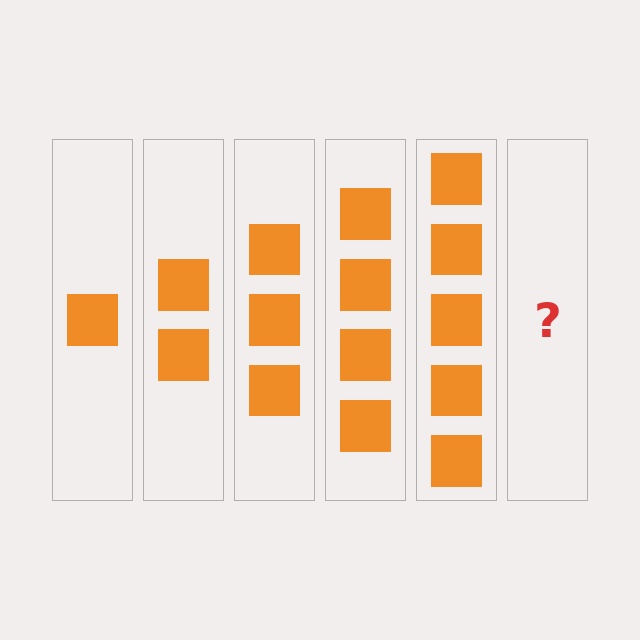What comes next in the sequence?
The next element should be 6 squares.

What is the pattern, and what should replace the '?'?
The pattern is that each step adds one more square. The '?' should be 6 squares.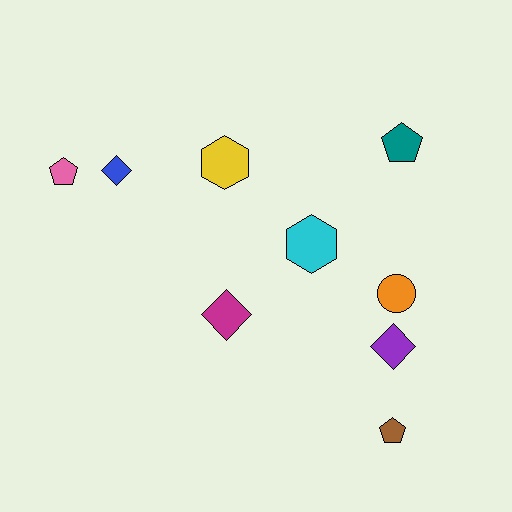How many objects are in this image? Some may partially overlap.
There are 9 objects.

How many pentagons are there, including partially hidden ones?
There are 3 pentagons.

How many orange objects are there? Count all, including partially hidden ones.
There is 1 orange object.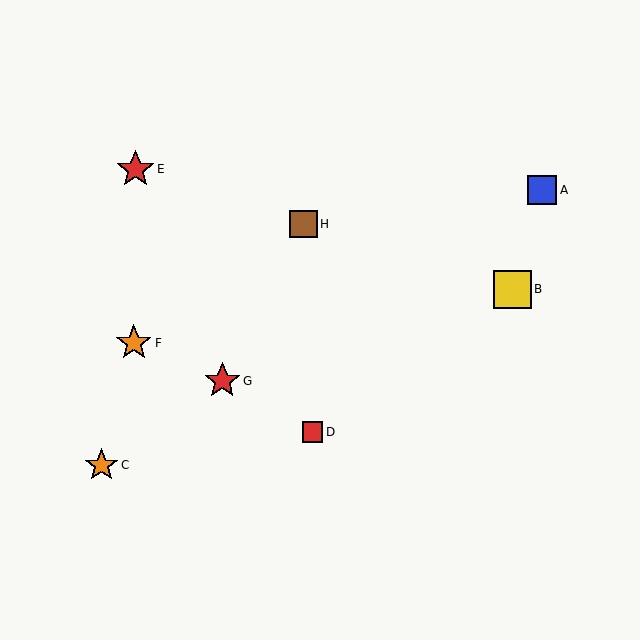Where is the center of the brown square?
The center of the brown square is at (304, 224).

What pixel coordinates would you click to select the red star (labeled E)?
Click at (135, 169) to select the red star E.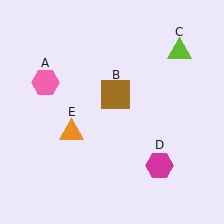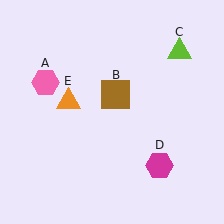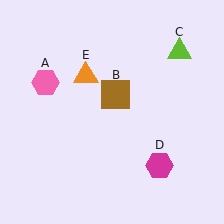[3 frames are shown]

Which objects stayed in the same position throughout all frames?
Pink hexagon (object A) and brown square (object B) and lime triangle (object C) and magenta hexagon (object D) remained stationary.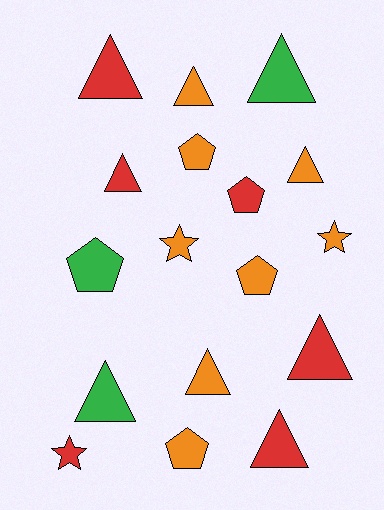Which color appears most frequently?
Orange, with 8 objects.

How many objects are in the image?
There are 17 objects.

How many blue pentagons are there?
There are no blue pentagons.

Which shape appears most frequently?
Triangle, with 9 objects.